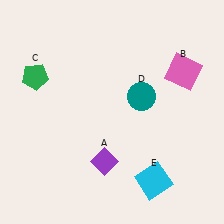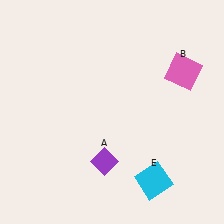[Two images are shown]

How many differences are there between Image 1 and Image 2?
There are 2 differences between the two images.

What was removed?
The green pentagon (C), the teal circle (D) were removed in Image 2.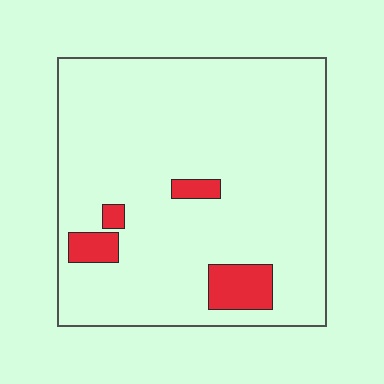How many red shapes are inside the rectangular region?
4.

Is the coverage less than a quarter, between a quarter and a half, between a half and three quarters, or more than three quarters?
Less than a quarter.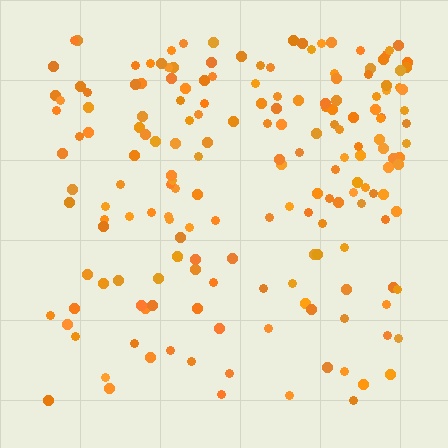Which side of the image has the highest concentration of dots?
The top.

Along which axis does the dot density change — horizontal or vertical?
Vertical.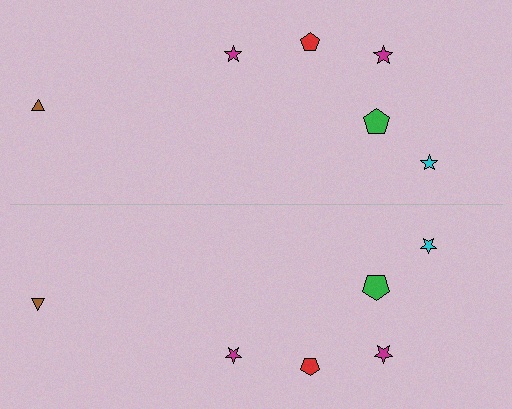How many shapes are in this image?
There are 12 shapes in this image.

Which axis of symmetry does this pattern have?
The pattern has a horizontal axis of symmetry running through the center of the image.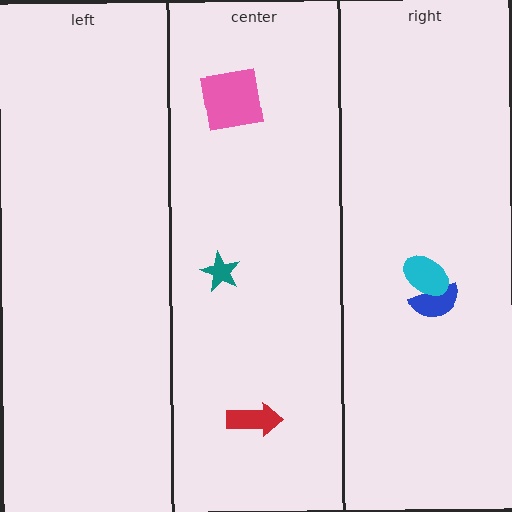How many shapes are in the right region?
2.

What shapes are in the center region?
The teal star, the red arrow, the pink square.